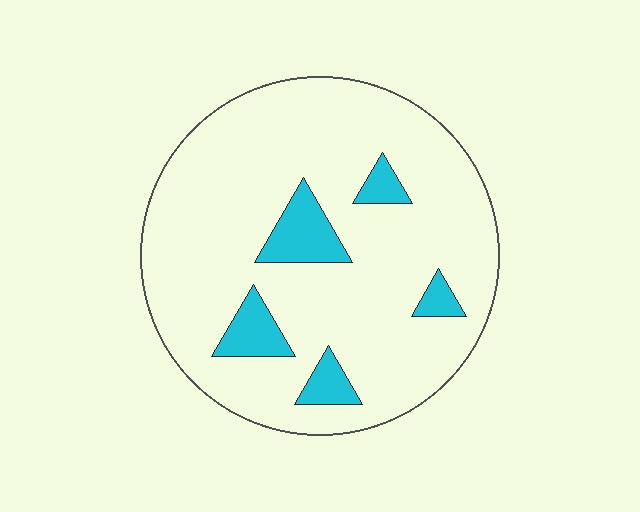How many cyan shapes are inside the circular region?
5.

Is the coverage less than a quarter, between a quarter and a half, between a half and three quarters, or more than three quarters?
Less than a quarter.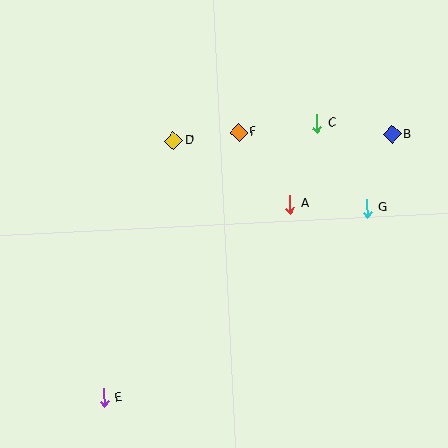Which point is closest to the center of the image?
Point A at (290, 204) is closest to the center.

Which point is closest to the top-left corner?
Point D is closest to the top-left corner.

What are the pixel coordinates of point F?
Point F is at (239, 133).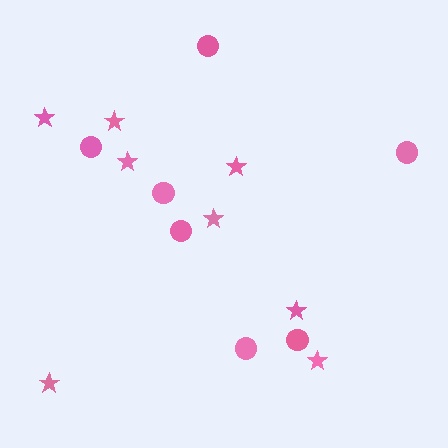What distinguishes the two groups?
There are 2 groups: one group of stars (8) and one group of circles (7).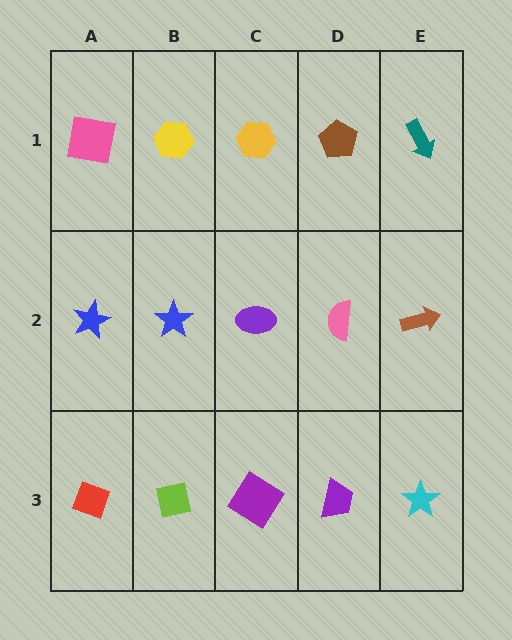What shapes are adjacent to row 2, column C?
A yellow hexagon (row 1, column C), a purple diamond (row 3, column C), a blue star (row 2, column B), a pink semicircle (row 2, column D).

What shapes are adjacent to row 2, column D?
A brown pentagon (row 1, column D), a purple trapezoid (row 3, column D), a purple ellipse (row 2, column C), a brown arrow (row 2, column E).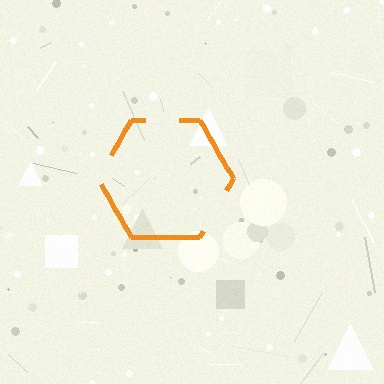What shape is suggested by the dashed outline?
The dashed outline suggests a hexagon.